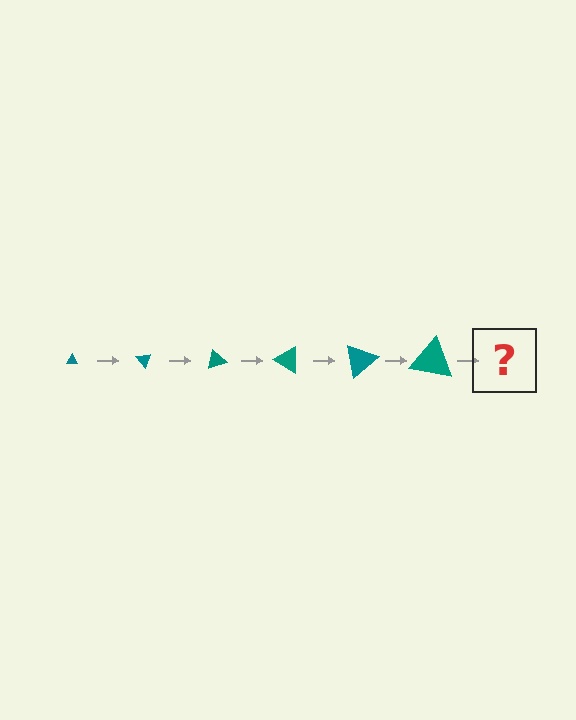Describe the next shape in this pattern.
It should be a triangle, larger than the previous one and rotated 300 degrees from the start.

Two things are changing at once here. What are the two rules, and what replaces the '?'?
The two rules are that the triangle grows larger each step and it rotates 50 degrees each step. The '?' should be a triangle, larger than the previous one and rotated 300 degrees from the start.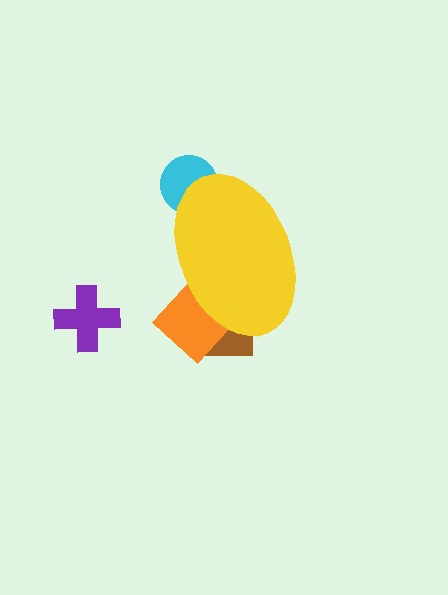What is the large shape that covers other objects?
A yellow ellipse.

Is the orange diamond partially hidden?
Yes, the orange diamond is partially hidden behind the yellow ellipse.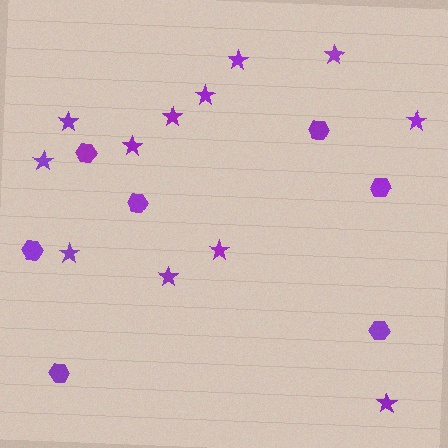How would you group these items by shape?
There are 2 groups: one group of hexagons (7) and one group of stars (12).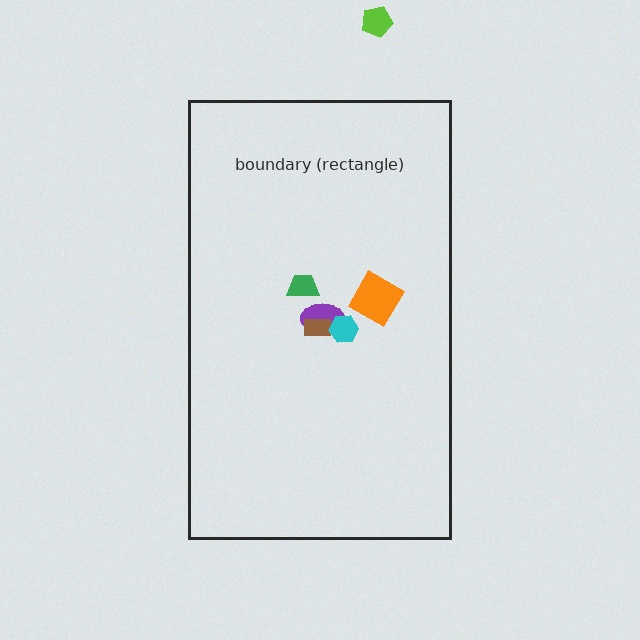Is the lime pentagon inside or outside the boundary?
Outside.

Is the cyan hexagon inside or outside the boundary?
Inside.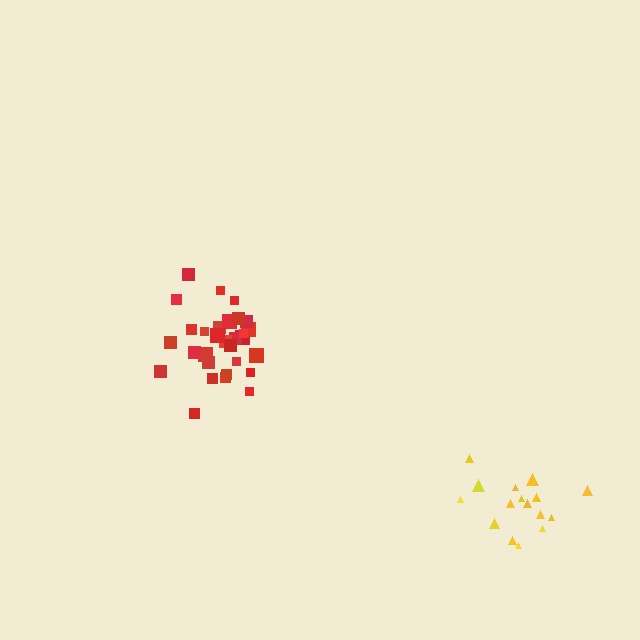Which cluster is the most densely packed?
Red.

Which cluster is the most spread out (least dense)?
Yellow.